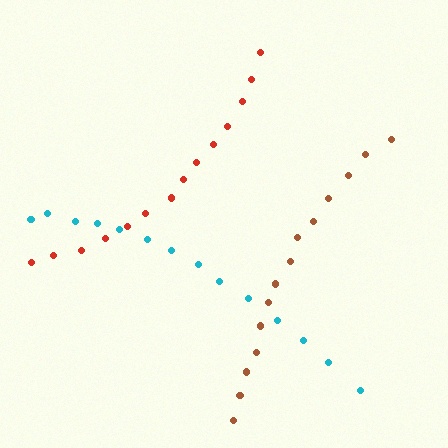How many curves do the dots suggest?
There are 3 distinct paths.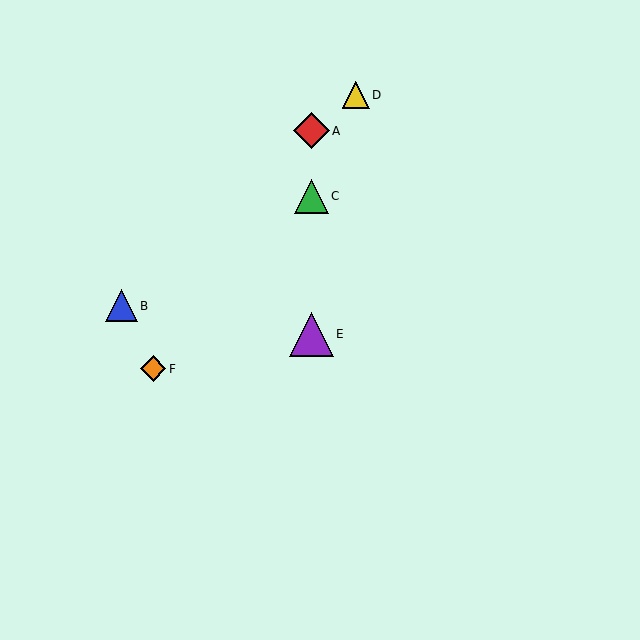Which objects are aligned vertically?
Objects A, C, E are aligned vertically.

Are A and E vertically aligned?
Yes, both are at x≈311.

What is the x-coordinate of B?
Object B is at x≈121.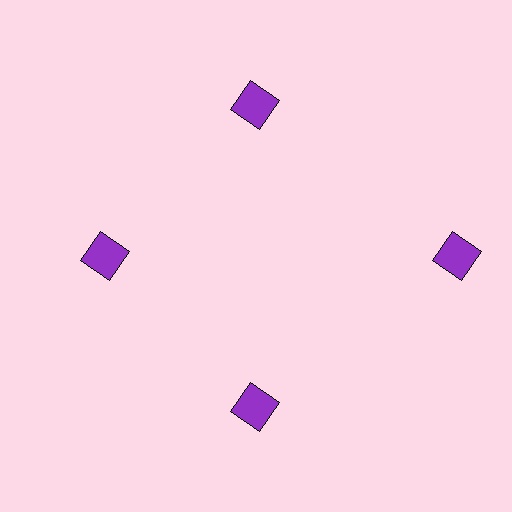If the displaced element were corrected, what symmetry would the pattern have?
It would have 4-fold rotational symmetry — the pattern would map onto itself every 90 degrees.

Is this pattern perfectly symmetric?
No. The 4 purple diamonds are arranged in a ring, but one element near the 3 o'clock position is pushed outward from the center, breaking the 4-fold rotational symmetry.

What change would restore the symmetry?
The symmetry would be restored by moving it inward, back onto the ring so that all 4 diamonds sit at equal angles and equal distance from the center.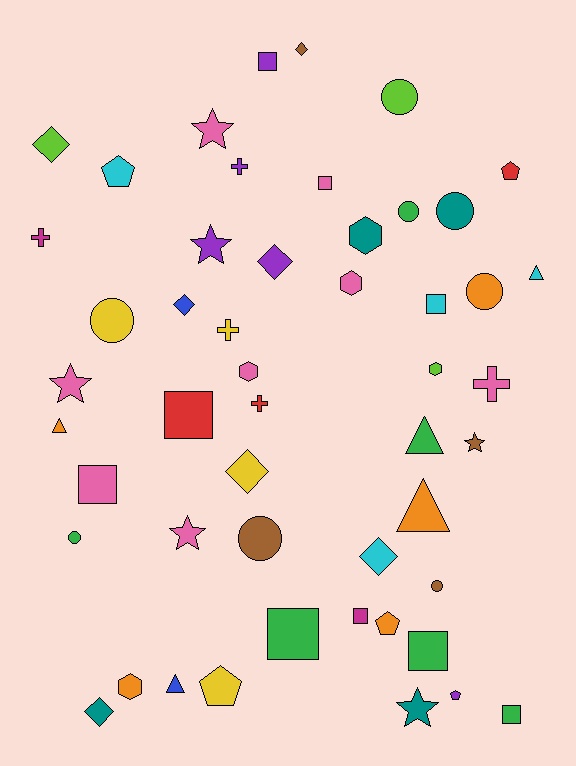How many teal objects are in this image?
There are 4 teal objects.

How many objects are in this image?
There are 50 objects.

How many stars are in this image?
There are 6 stars.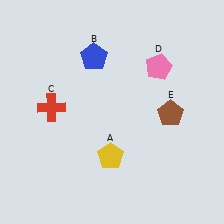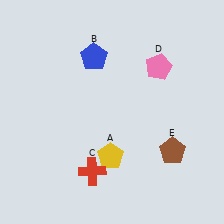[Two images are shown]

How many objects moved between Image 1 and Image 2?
2 objects moved between the two images.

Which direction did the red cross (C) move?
The red cross (C) moved down.